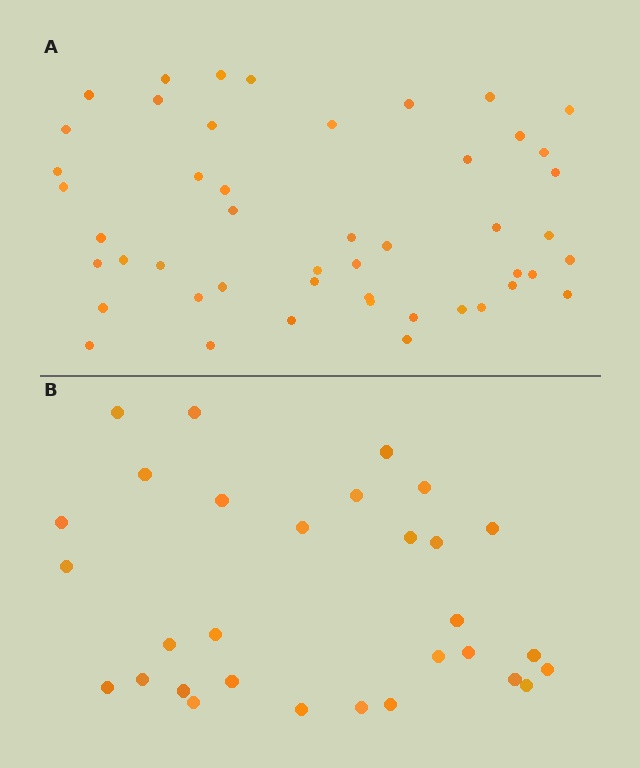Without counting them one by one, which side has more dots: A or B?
Region A (the top region) has more dots.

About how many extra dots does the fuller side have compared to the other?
Region A has approximately 20 more dots than region B.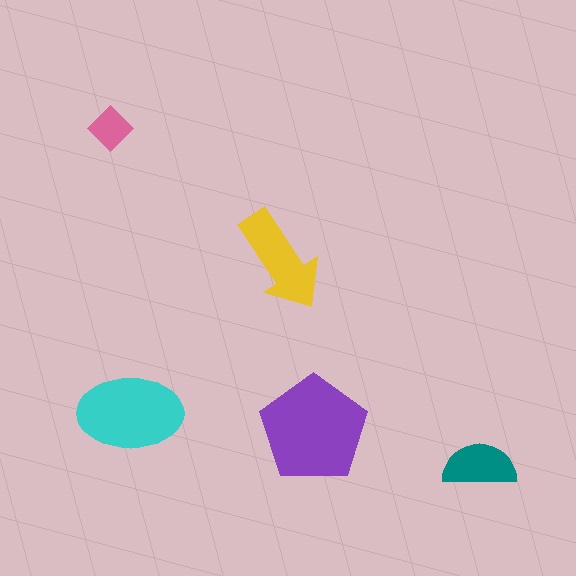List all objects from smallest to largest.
The pink diamond, the teal semicircle, the yellow arrow, the cyan ellipse, the purple pentagon.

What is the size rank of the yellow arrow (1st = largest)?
3rd.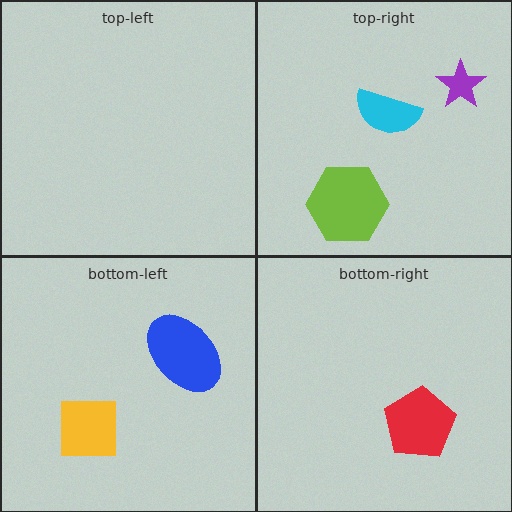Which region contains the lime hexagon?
The top-right region.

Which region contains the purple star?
The top-right region.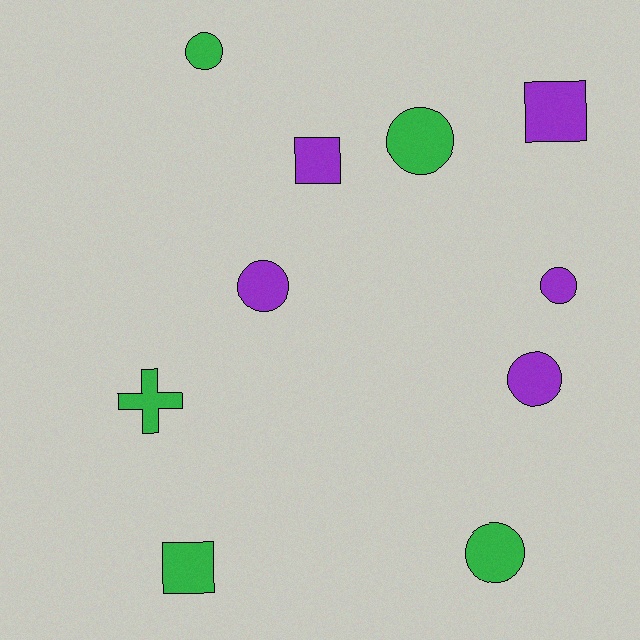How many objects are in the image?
There are 10 objects.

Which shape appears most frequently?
Circle, with 6 objects.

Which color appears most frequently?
Green, with 5 objects.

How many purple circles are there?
There are 3 purple circles.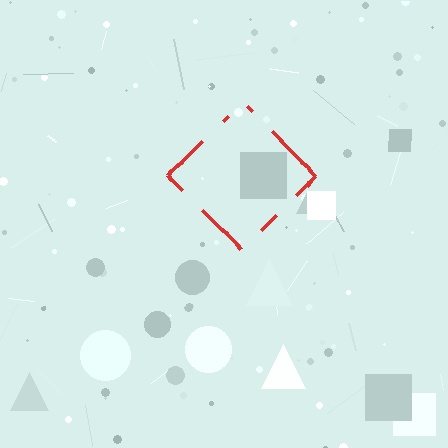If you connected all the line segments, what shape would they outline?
They would outline a diamond.